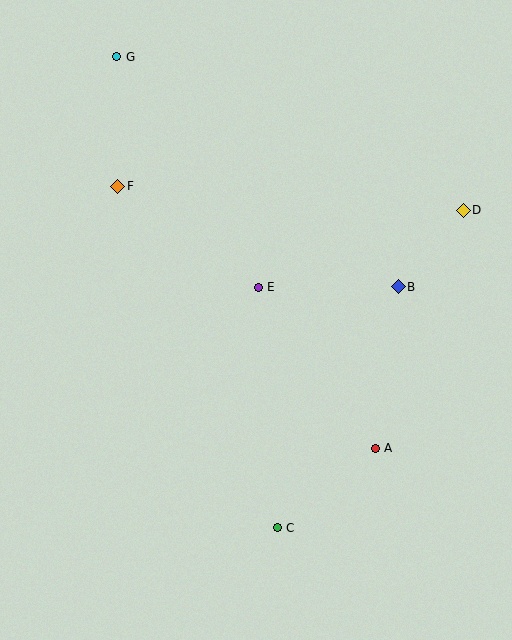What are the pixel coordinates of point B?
Point B is at (398, 287).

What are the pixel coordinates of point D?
Point D is at (463, 210).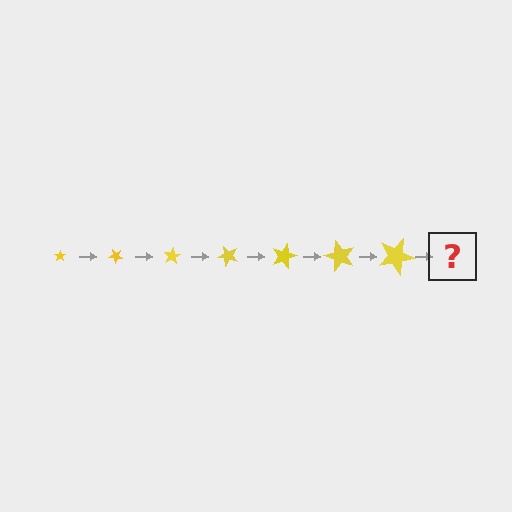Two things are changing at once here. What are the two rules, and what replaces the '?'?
The two rules are that the star grows larger each step and it rotates 40 degrees each step. The '?' should be a star, larger than the previous one and rotated 280 degrees from the start.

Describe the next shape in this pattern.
It should be a star, larger than the previous one and rotated 280 degrees from the start.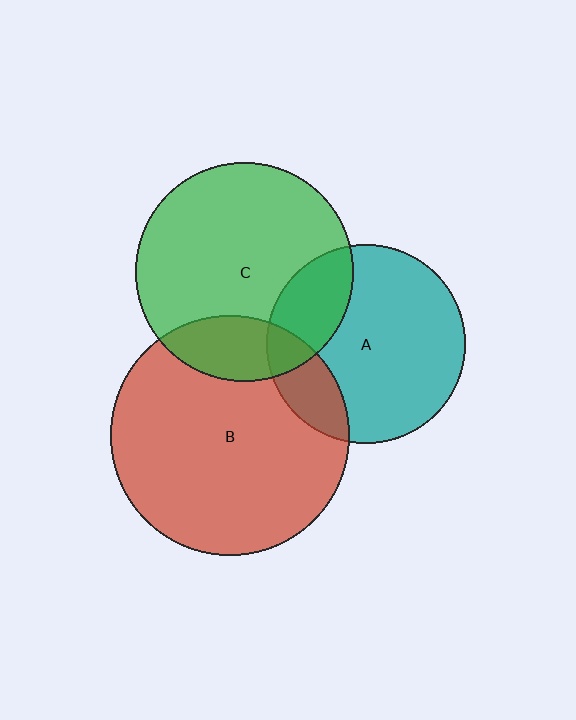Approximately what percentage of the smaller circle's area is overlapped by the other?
Approximately 20%.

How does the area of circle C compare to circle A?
Approximately 1.2 times.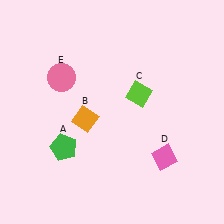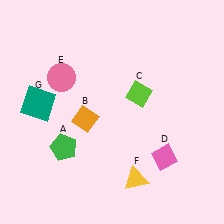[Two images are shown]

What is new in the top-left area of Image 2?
A teal square (G) was added in the top-left area of Image 2.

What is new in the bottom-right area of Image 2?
A yellow triangle (F) was added in the bottom-right area of Image 2.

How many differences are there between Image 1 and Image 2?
There are 2 differences between the two images.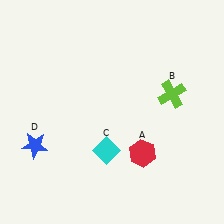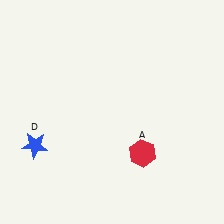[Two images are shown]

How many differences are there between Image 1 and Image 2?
There are 2 differences between the two images.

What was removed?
The lime cross (B), the cyan diamond (C) were removed in Image 2.